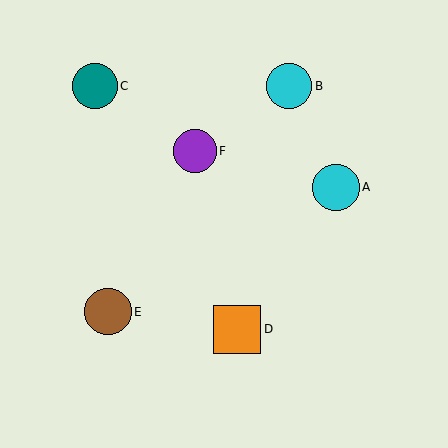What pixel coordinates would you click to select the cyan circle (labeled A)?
Click at (336, 187) to select the cyan circle A.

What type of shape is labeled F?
Shape F is a purple circle.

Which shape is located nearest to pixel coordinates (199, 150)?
The purple circle (labeled F) at (195, 151) is nearest to that location.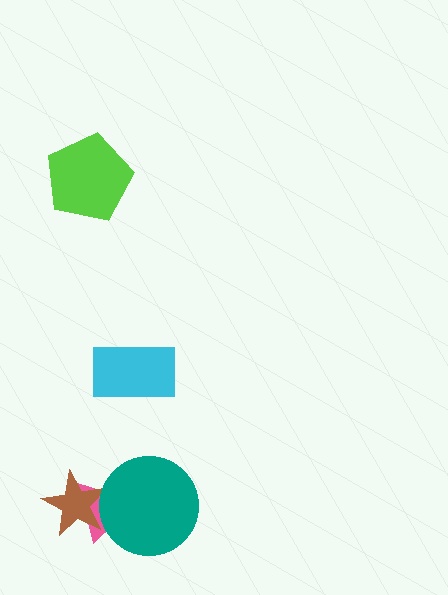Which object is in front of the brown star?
The teal circle is in front of the brown star.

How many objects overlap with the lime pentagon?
0 objects overlap with the lime pentagon.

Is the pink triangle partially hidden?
Yes, it is partially covered by another shape.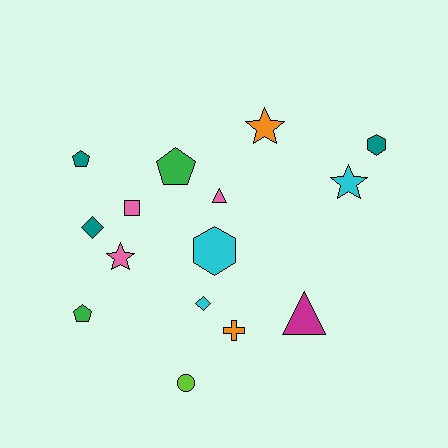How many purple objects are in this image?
There are no purple objects.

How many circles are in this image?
There is 1 circle.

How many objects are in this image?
There are 15 objects.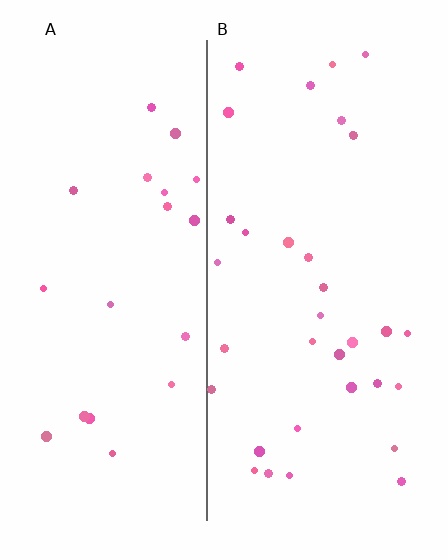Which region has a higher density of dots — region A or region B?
B (the right).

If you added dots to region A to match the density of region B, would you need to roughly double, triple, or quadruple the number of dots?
Approximately double.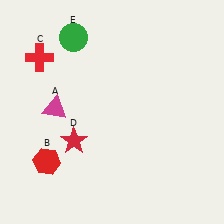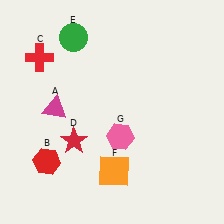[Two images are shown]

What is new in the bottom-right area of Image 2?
An orange square (F) was added in the bottom-right area of Image 2.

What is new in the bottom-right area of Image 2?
A pink hexagon (G) was added in the bottom-right area of Image 2.